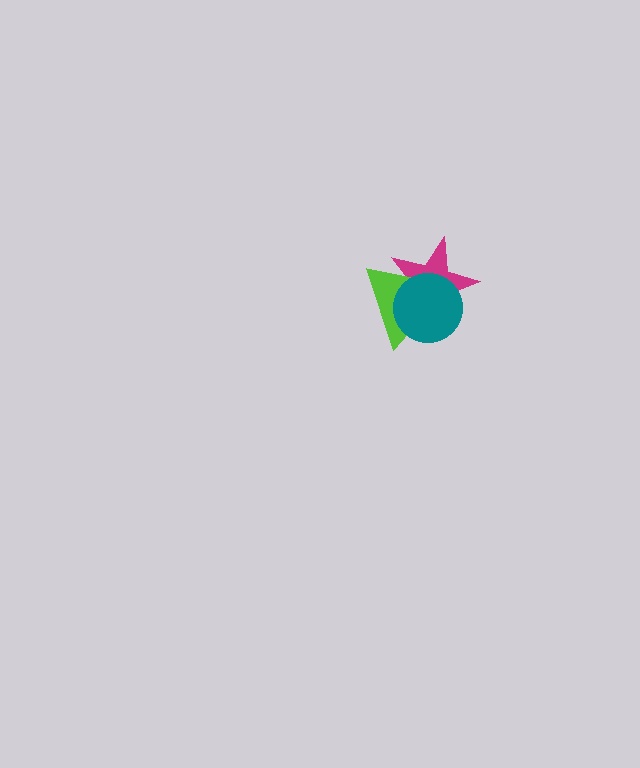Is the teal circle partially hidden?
No, no other shape covers it.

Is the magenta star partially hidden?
Yes, it is partially covered by another shape.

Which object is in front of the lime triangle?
The teal circle is in front of the lime triangle.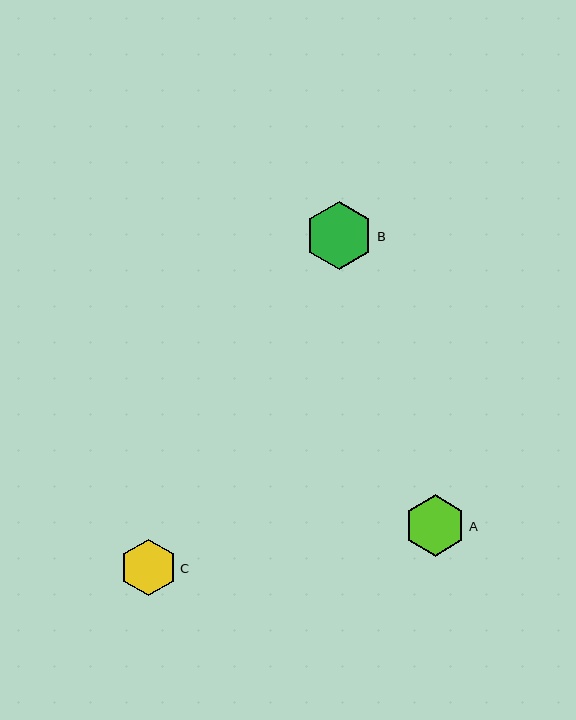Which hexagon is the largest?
Hexagon B is the largest with a size of approximately 68 pixels.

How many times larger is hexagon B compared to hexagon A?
Hexagon B is approximately 1.1 times the size of hexagon A.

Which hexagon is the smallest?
Hexagon C is the smallest with a size of approximately 57 pixels.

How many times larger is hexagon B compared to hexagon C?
Hexagon B is approximately 1.2 times the size of hexagon C.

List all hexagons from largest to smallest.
From largest to smallest: B, A, C.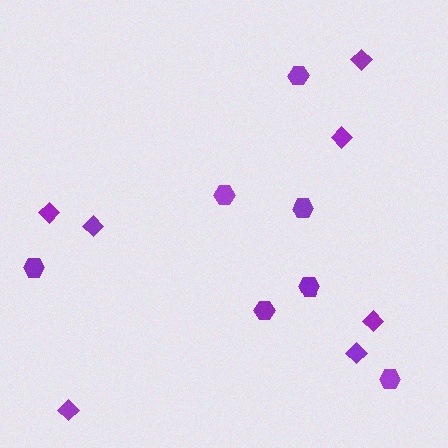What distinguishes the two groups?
There are 2 groups: one group of diamonds (7) and one group of hexagons (7).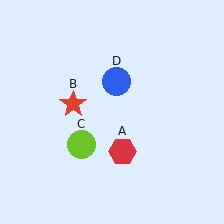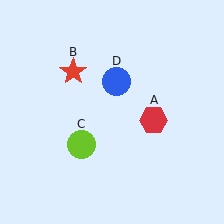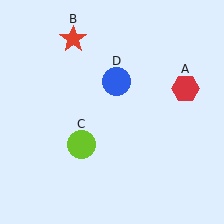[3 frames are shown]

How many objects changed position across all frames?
2 objects changed position: red hexagon (object A), red star (object B).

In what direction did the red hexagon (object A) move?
The red hexagon (object A) moved up and to the right.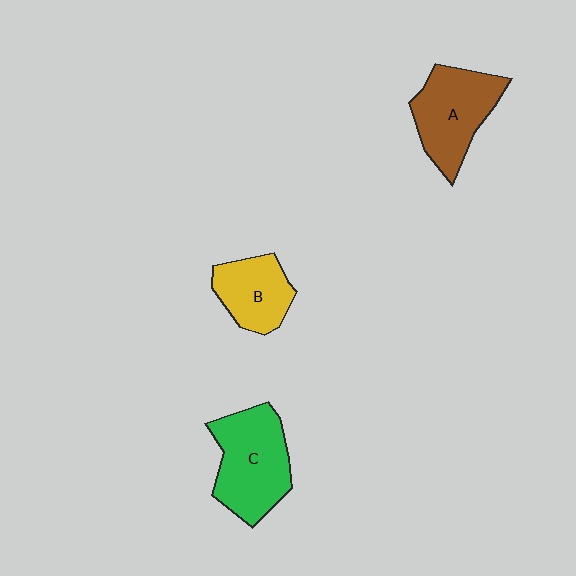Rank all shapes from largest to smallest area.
From largest to smallest: C (green), A (brown), B (yellow).